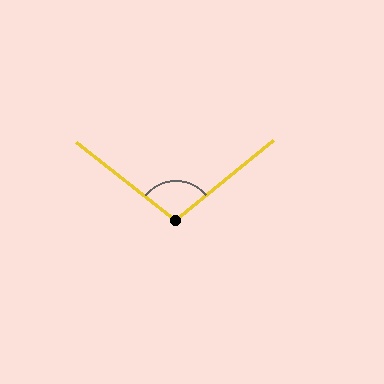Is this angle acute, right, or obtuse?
It is obtuse.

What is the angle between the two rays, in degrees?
Approximately 102 degrees.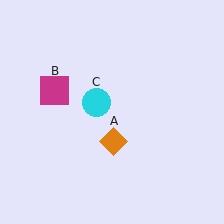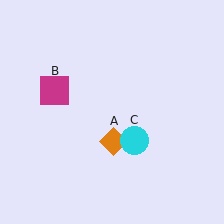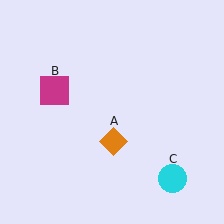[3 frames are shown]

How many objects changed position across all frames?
1 object changed position: cyan circle (object C).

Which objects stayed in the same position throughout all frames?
Orange diamond (object A) and magenta square (object B) remained stationary.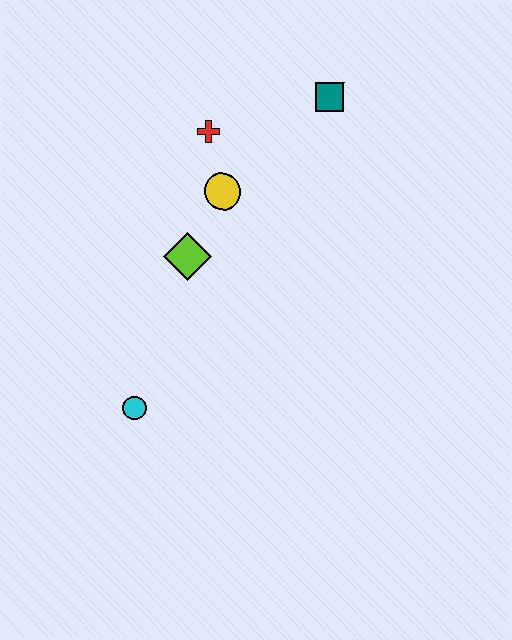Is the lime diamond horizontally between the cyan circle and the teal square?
Yes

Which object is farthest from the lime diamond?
The teal square is farthest from the lime diamond.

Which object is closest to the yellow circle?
The red cross is closest to the yellow circle.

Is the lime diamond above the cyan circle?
Yes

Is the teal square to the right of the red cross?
Yes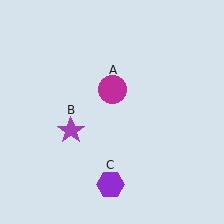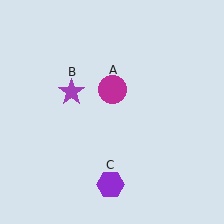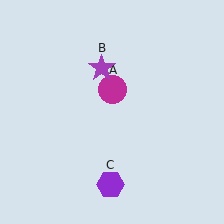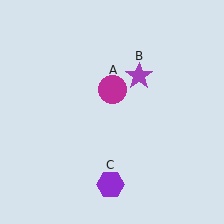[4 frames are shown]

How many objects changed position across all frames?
1 object changed position: purple star (object B).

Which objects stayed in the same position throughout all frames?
Magenta circle (object A) and purple hexagon (object C) remained stationary.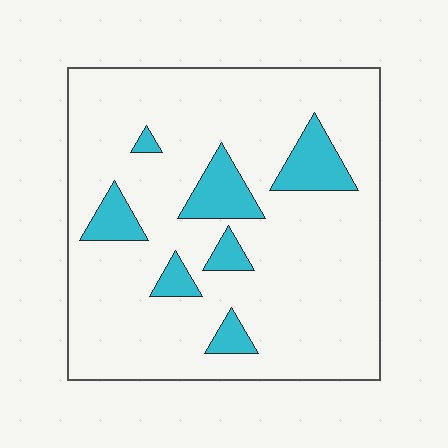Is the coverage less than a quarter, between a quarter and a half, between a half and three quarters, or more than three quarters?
Less than a quarter.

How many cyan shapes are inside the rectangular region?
7.